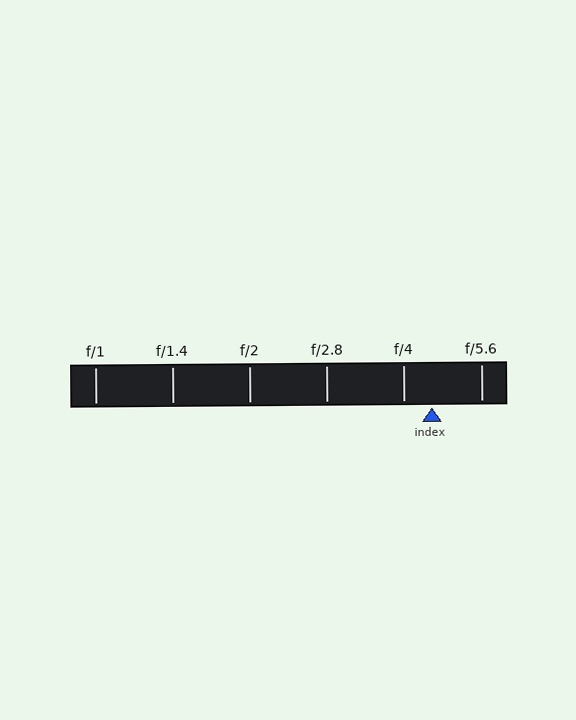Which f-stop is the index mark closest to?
The index mark is closest to f/4.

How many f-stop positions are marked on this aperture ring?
There are 6 f-stop positions marked.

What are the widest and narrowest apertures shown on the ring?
The widest aperture shown is f/1 and the narrowest is f/5.6.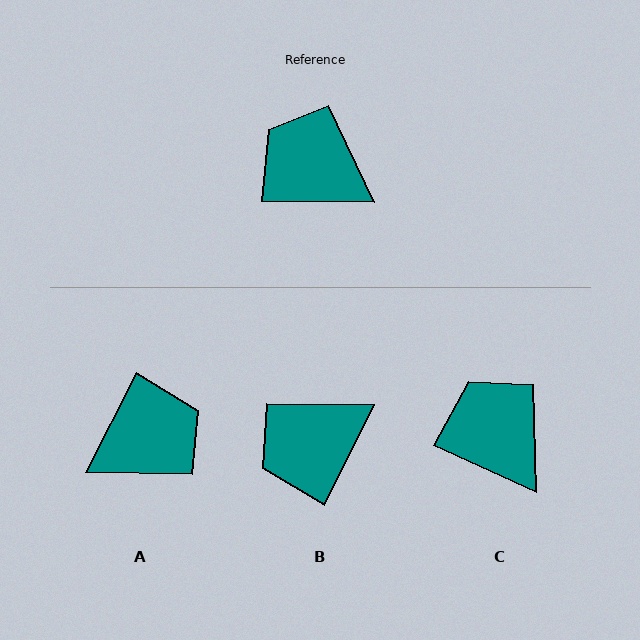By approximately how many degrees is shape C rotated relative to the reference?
Approximately 24 degrees clockwise.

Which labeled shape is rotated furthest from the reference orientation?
A, about 116 degrees away.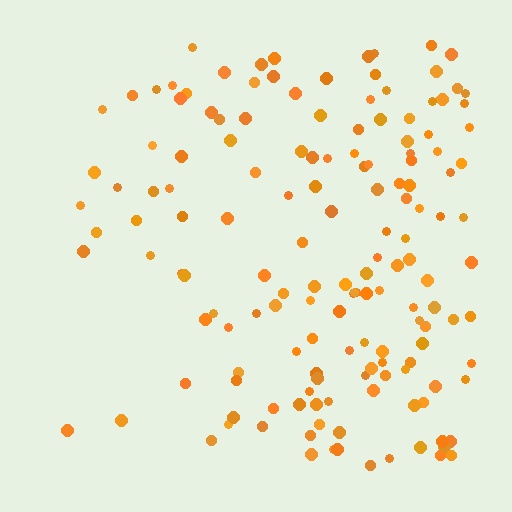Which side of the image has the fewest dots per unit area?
The left.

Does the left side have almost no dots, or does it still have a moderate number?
Still a moderate number, just noticeably fewer than the right.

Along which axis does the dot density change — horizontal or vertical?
Horizontal.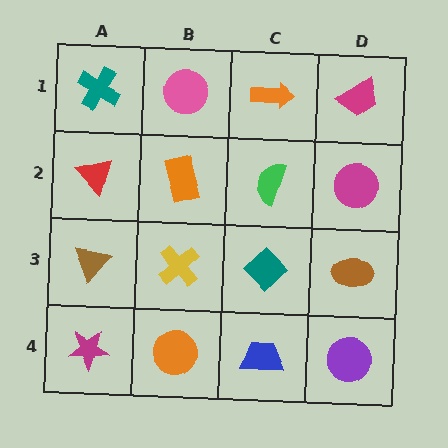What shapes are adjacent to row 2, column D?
A magenta trapezoid (row 1, column D), a brown ellipse (row 3, column D), a green semicircle (row 2, column C).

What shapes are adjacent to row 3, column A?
A red triangle (row 2, column A), a magenta star (row 4, column A), a yellow cross (row 3, column B).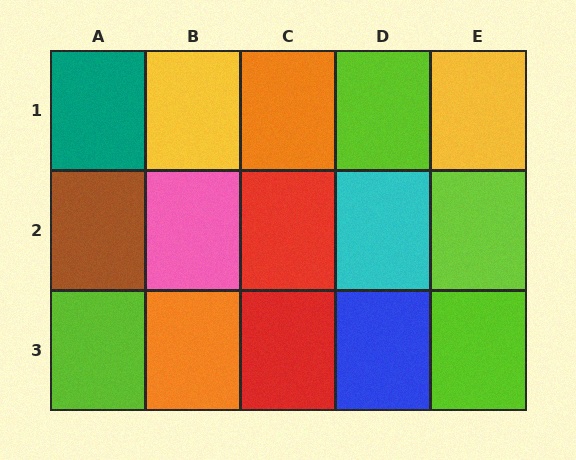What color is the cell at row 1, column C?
Orange.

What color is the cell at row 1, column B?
Yellow.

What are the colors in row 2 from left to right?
Brown, pink, red, cyan, lime.